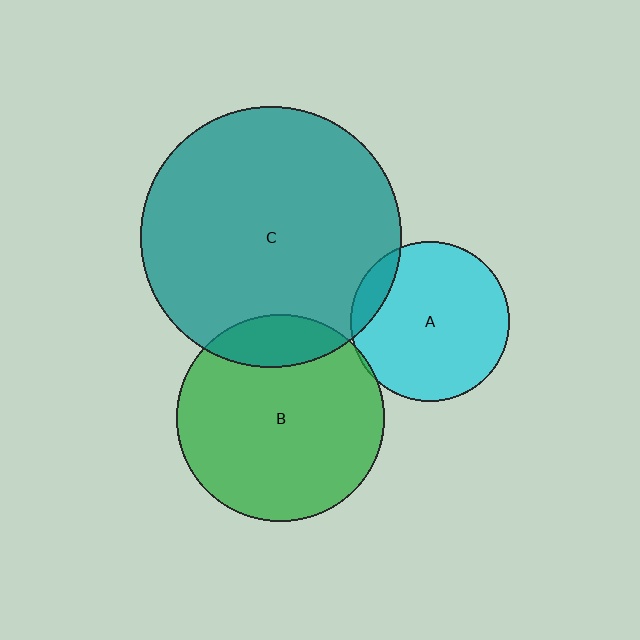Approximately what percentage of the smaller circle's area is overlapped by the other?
Approximately 10%.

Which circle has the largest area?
Circle C (teal).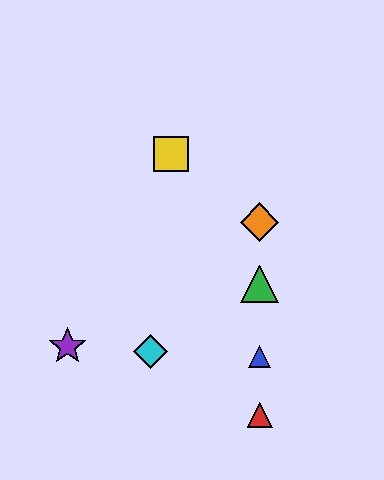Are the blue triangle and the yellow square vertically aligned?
No, the blue triangle is at x≈260 and the yellow square is at x≈171.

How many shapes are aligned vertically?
4 shapes (the red triangle, the blue triangle, the green triangle, the orange diamond) are aligned vertically.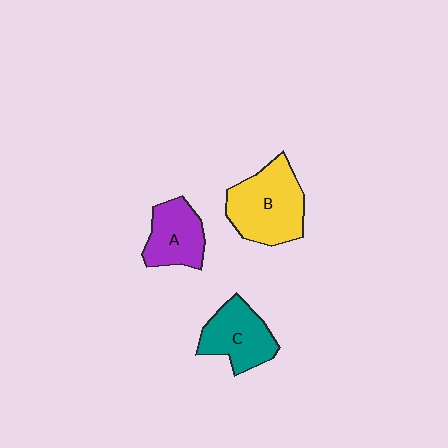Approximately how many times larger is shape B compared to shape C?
Approximately 1.3 times.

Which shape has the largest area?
Shape B (yellow).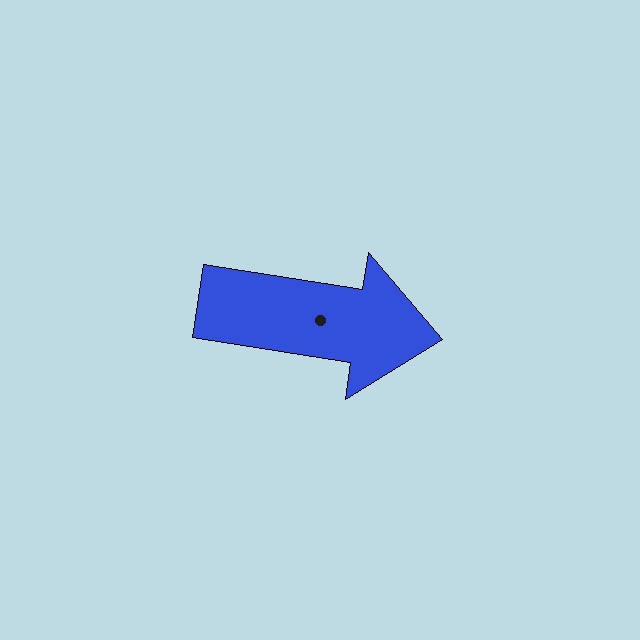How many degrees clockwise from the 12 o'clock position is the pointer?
Approximately 99 degrees.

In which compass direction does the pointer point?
East.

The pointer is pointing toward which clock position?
Roughly 3 o'clock.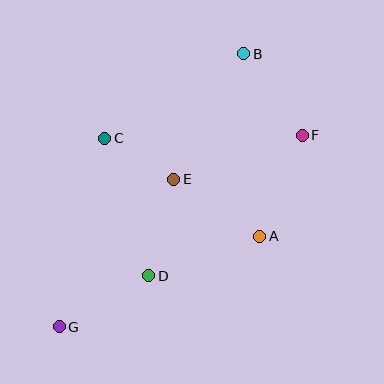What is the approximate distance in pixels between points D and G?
The distance between D and G is approximately 103 pixels.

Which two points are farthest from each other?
Points B and G are farthest from each other.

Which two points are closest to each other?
Points C and E are closest to each other.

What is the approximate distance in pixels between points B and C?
The distance between B and C is approximately 162 pixels.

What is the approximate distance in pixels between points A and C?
The distance between A and C is approximately 184 pixels.